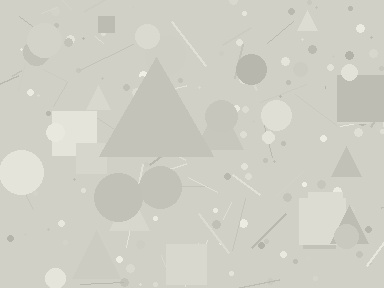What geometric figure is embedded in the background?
A triangle is embedded in the background.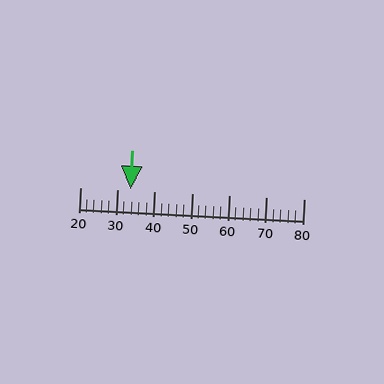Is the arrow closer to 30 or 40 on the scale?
The arrow is closer to 30.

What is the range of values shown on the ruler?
The ruler shows values from 20 to 80.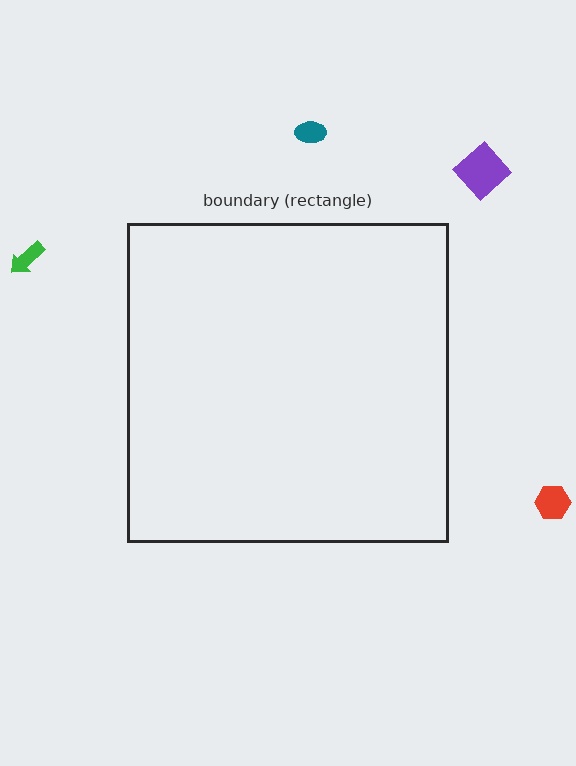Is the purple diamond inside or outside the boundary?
Outside.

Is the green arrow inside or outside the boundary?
Outside.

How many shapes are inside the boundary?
0 inside, 4 outside.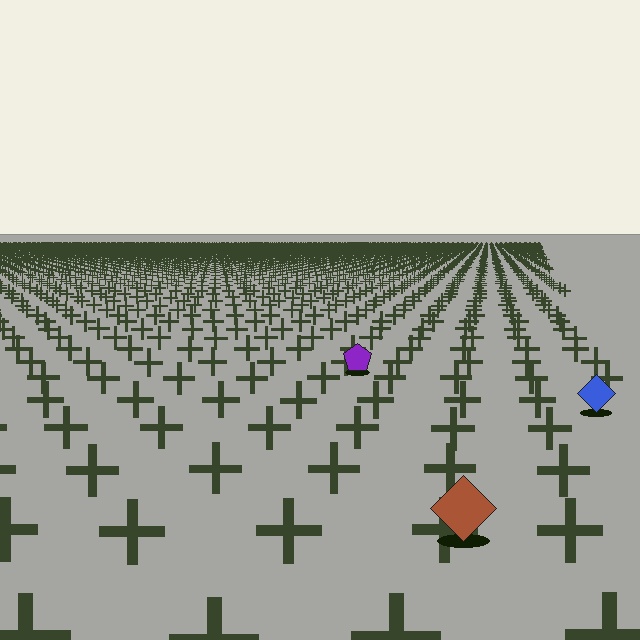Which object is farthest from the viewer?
The purple pentagon is farthest from the viewer. It appears smaller and the ground texture around it is denser.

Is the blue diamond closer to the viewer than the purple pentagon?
Yes. The blue diamond is closer — you can tell from the texture gradient: the ground texture is coarser near it.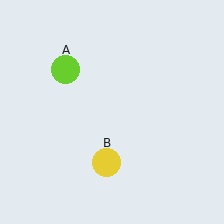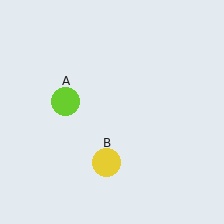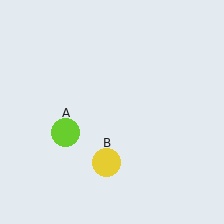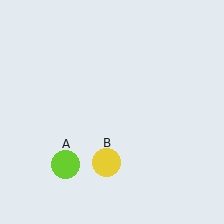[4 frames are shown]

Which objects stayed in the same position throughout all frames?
Yellow circle (object B) remained stationary.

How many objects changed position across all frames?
1 object changed position: lime circle (object A).